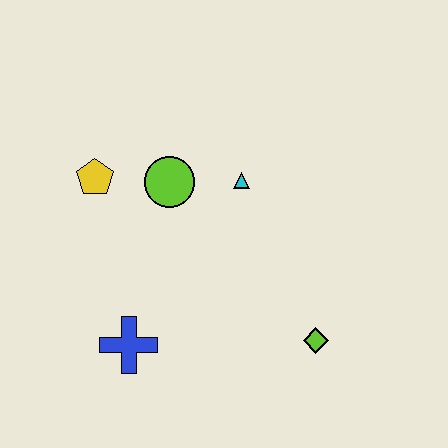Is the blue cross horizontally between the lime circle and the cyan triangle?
No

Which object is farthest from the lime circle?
The lime diamond is farthest from the lime circle.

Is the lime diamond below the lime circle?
Yes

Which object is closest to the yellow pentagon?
The lime circle is closest to the yellow pentagon.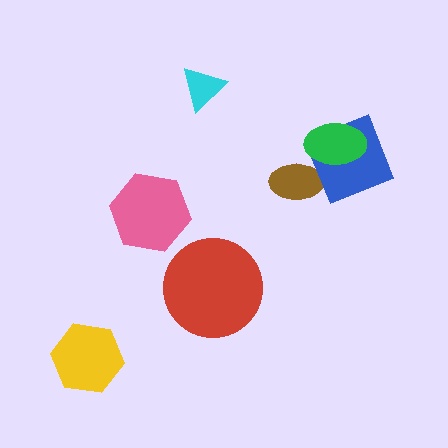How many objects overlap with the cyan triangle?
0 objects overlap with the cyan triangle.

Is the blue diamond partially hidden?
Yes, it is partially covered by another shape.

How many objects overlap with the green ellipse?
1 object overlaps with the green ellipse.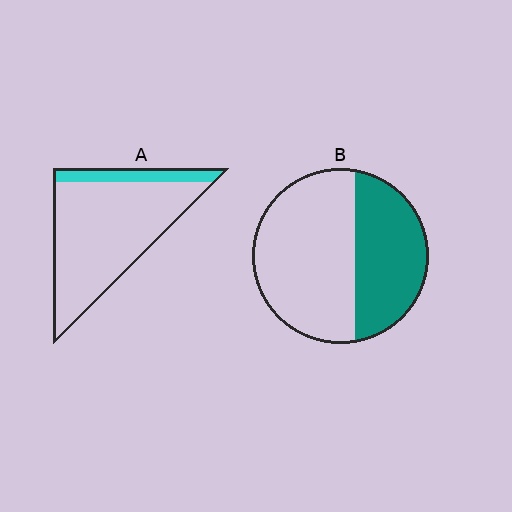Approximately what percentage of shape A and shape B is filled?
A is approximately 15% and B is approximately 40%.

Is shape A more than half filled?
No.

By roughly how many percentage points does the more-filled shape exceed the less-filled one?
By roughly 25 percentage points (B over A).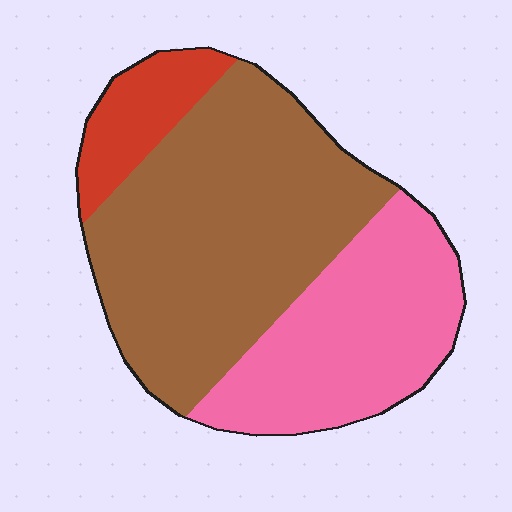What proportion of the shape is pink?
Pink covers about 35% of the shape.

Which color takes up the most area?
Brown, at roughly 55%.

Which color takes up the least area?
Red, at roughly 10%.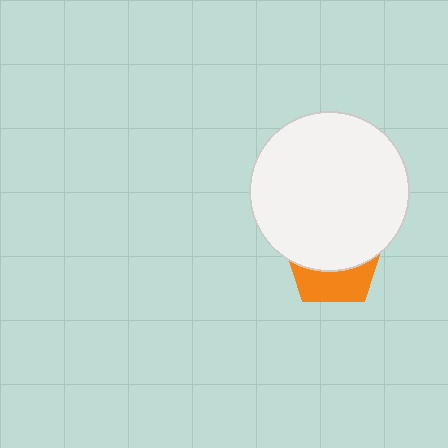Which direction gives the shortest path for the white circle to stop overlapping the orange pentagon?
Moving up gives the shortest separation.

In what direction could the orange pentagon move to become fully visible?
The orange pentagon could move down. That would shift it out from behind the white circle entirely.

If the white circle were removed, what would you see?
You would see the complete orange pentagon.